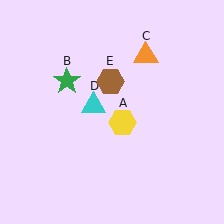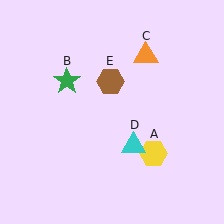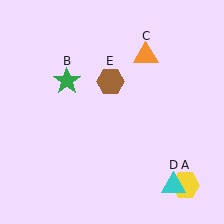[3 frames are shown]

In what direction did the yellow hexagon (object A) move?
The yellow hexagon (object A) moved down and to the right.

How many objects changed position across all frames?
2 objects changed position: yellow hexagon (object A), cyan triangle (object D).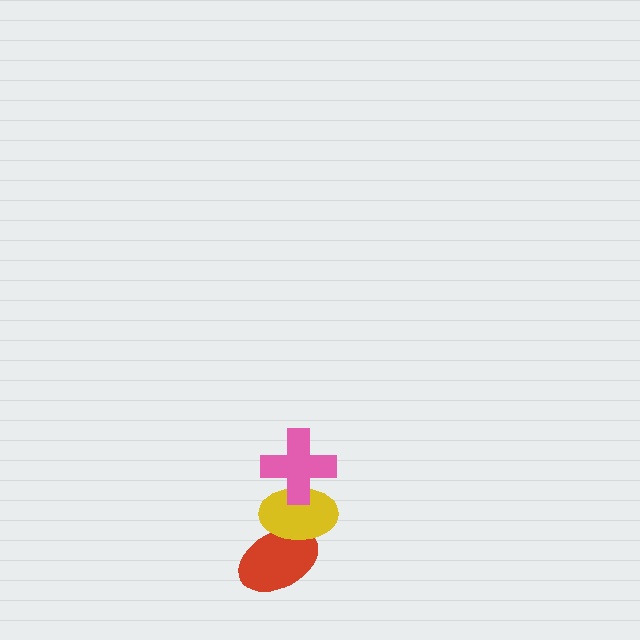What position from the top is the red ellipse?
The red ellipse is 3rd from the top.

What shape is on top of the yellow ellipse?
The pink cross is on top of the yellow ellipse.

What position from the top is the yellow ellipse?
The yellow ellipse is 2nd from the top.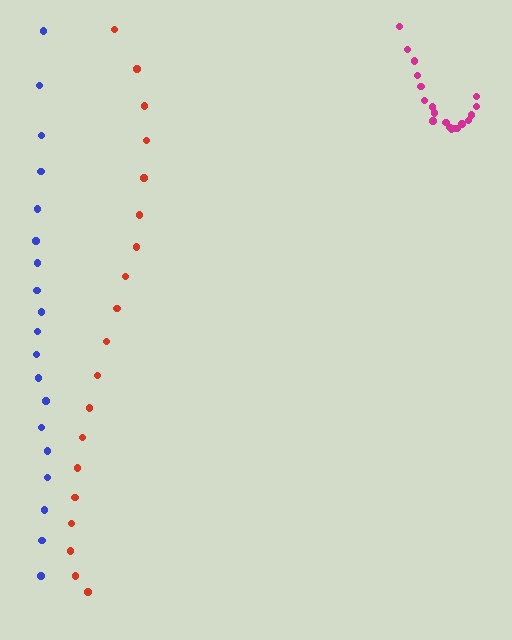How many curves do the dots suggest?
There are 3 distinct paths.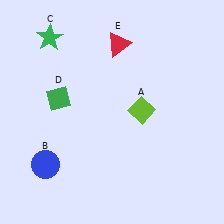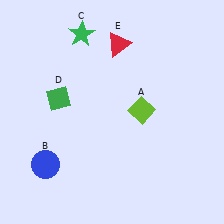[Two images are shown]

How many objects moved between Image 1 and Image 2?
1 object moved between the two images.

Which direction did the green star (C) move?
The green star (C) moved right.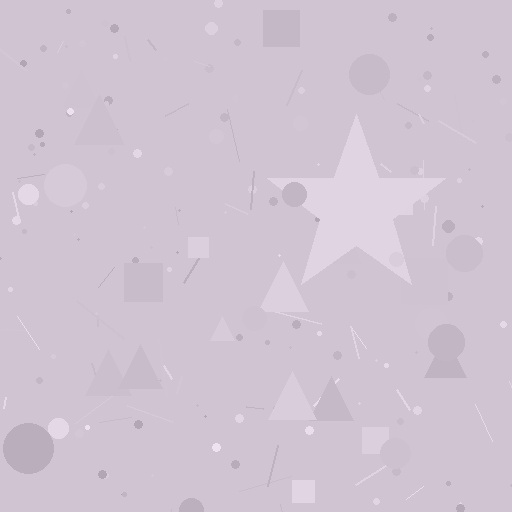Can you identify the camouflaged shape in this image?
The camouflaged shape is a star.